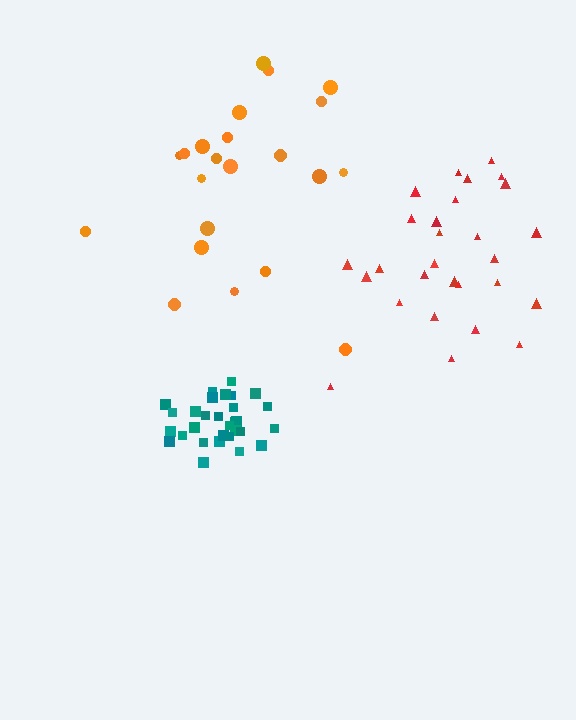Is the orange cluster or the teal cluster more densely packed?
Teal.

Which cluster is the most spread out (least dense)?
Orange.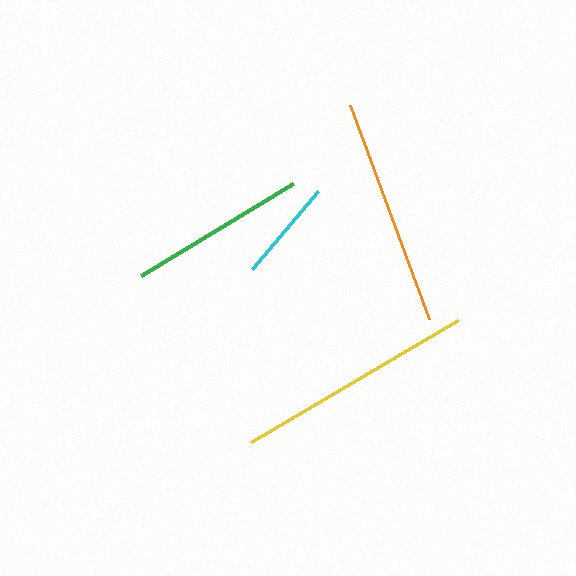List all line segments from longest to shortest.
From longest to shortest: yellow, orange, green, cyan.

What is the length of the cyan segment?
The cyan segment is approximately 102 pixels long.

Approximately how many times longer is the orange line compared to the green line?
The orange line is approximately 1.3 times the length of the green line.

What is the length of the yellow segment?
The yellow segment is approximately 240 pixels long.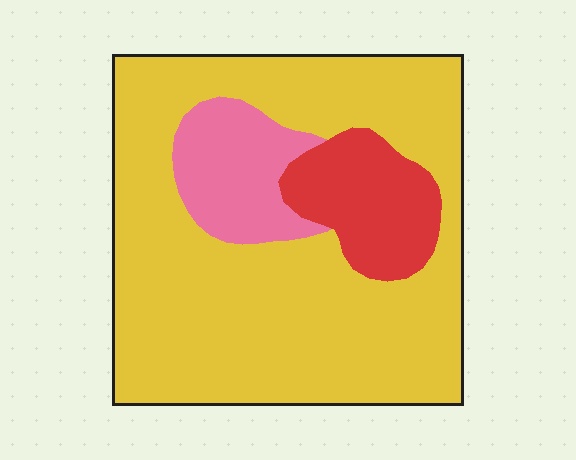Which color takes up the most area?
Yellow, at roughly 75%.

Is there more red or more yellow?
Yellow.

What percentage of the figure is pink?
Pink covers 12% of the figure.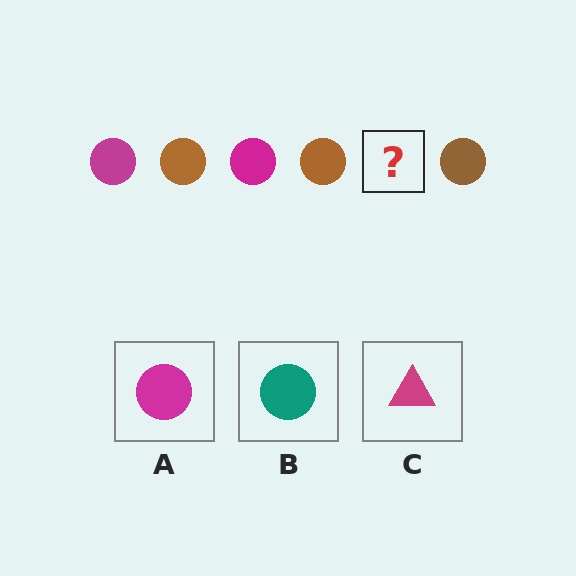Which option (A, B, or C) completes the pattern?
A.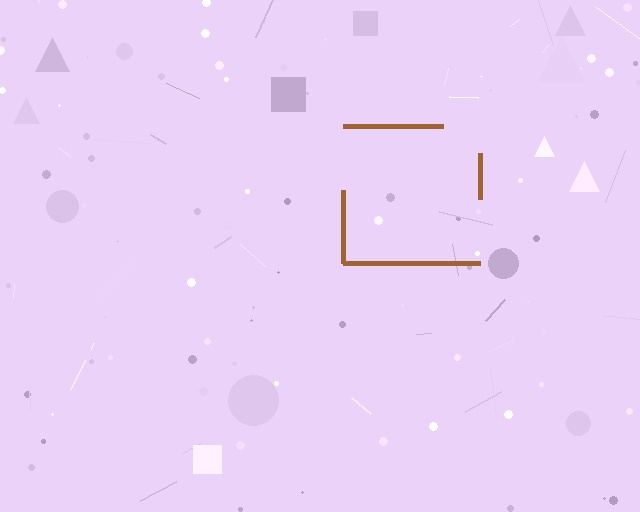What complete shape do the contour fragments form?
The contour fragments form a square.